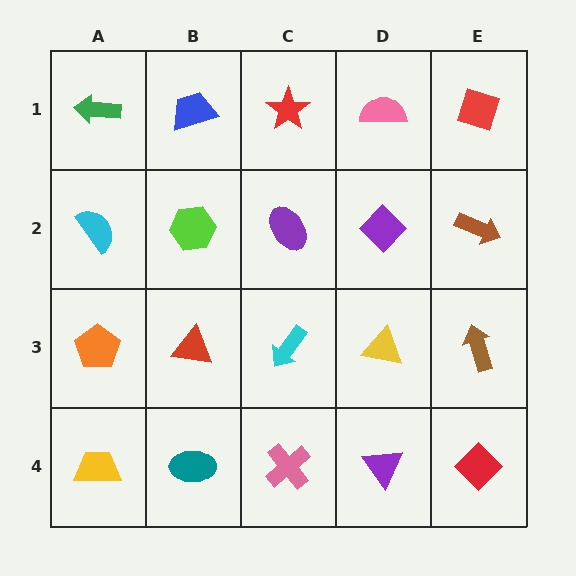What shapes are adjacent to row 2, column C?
A red star (row 1, column C), a cyan arrow (row 3, column C), a lime hexagon (row 2, column B), a purple diamond (row 2, column D).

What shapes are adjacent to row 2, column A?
A green arrow (row 1, column A), an orange pentagon (row 3, column A), a lime hexagon (row 2, column B).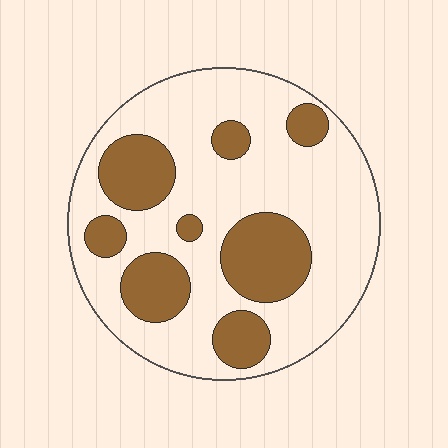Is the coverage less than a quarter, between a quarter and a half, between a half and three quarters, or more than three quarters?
Between a quarter and a half.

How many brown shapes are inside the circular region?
8.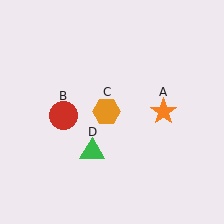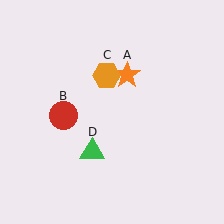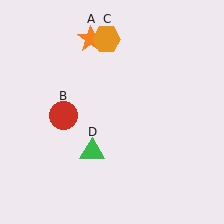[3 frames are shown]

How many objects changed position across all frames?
2 objects changed position: orange star (object A), orange hexagon (object C).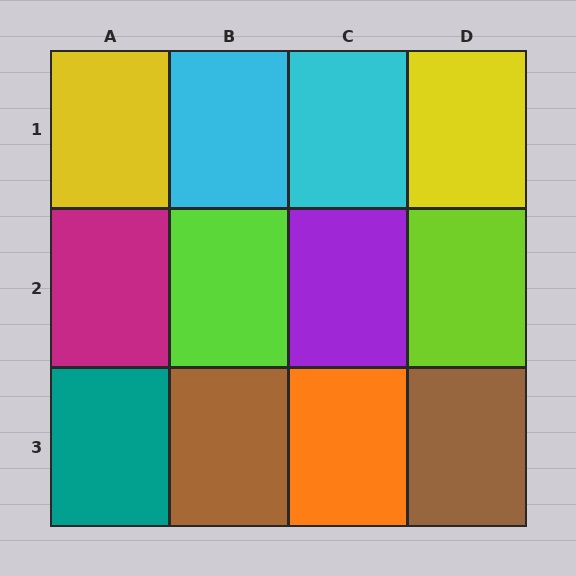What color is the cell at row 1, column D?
Yellow.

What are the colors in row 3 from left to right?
Teal, brown, orange, brown.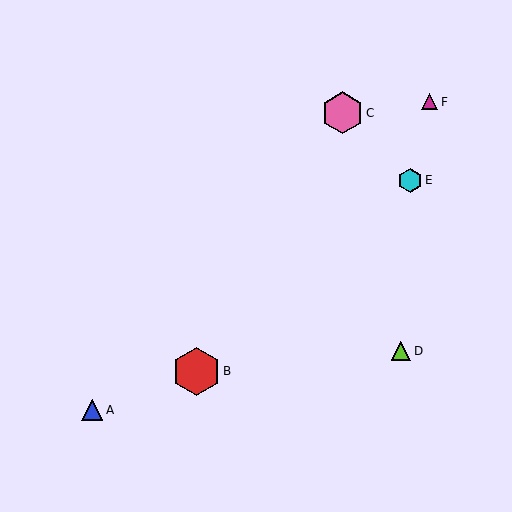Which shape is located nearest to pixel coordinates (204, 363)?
The red hexagon (labeled B) at (196, 371) is nearest to that location.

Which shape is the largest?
The red hexagon (labeled B) is the largest.